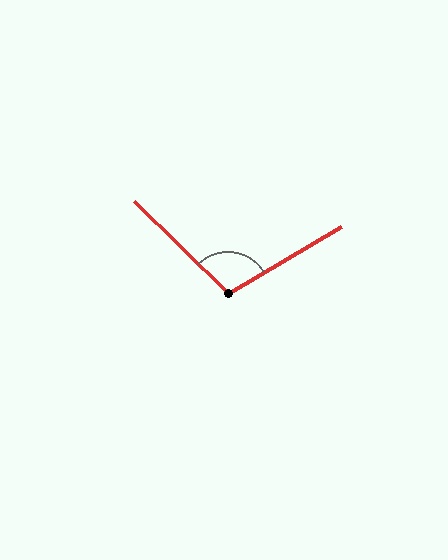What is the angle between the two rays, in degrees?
Approximately 105 degrees.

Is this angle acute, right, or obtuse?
It is obtuse.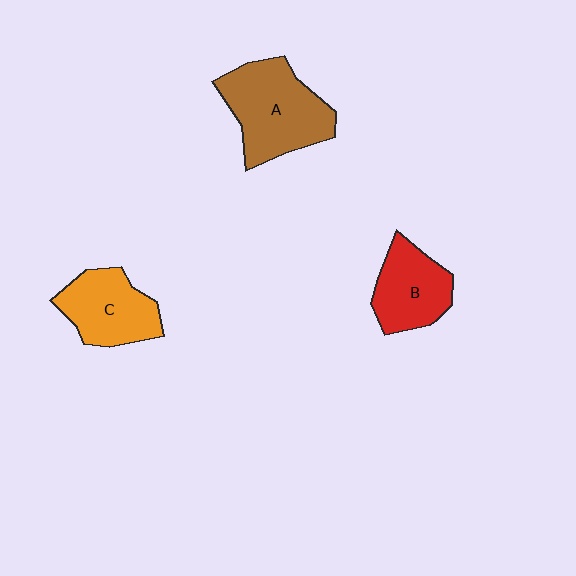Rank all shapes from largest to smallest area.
From largest to smallest: A (brown), C (orange), B (red).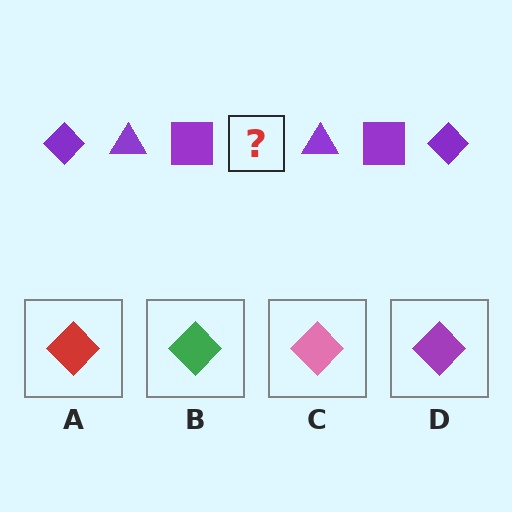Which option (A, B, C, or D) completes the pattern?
D.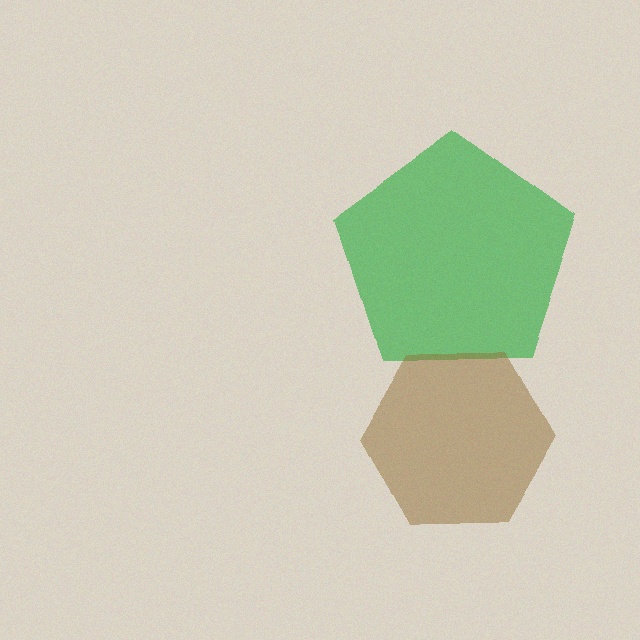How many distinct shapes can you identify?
There are 2 distinct shapes: a green pentagon, a brown hexagon.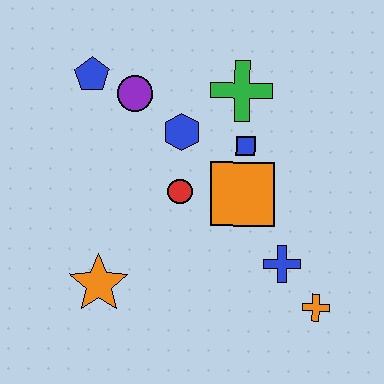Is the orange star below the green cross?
Yes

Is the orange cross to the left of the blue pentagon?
No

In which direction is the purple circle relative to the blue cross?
The purple circle is above the blue cross.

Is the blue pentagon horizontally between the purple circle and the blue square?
No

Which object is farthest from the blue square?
The orange star is farthest from the blue square.